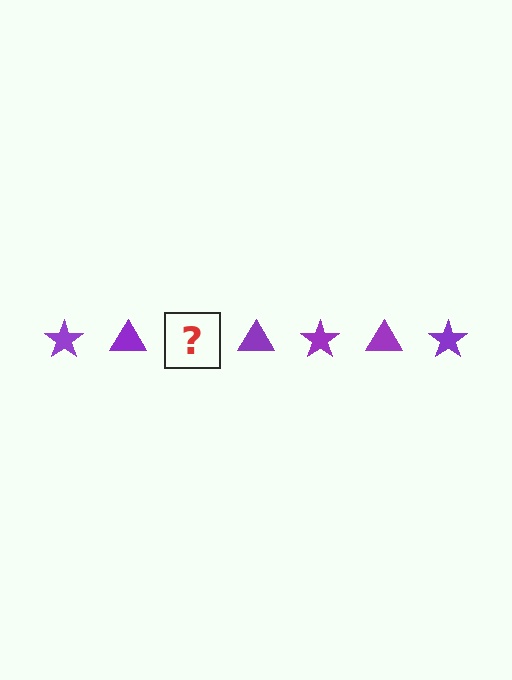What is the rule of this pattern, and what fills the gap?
The rule is that the pattern cycles through star, triangle shapes in purple. The gap should be filled with a purple star.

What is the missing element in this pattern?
The missing element is a purple star.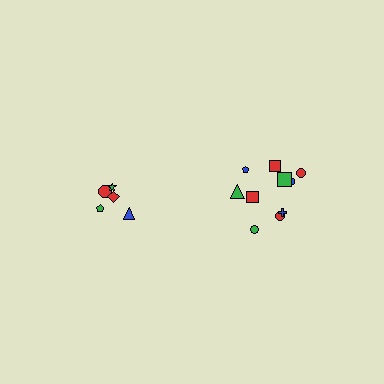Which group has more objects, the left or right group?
The right group.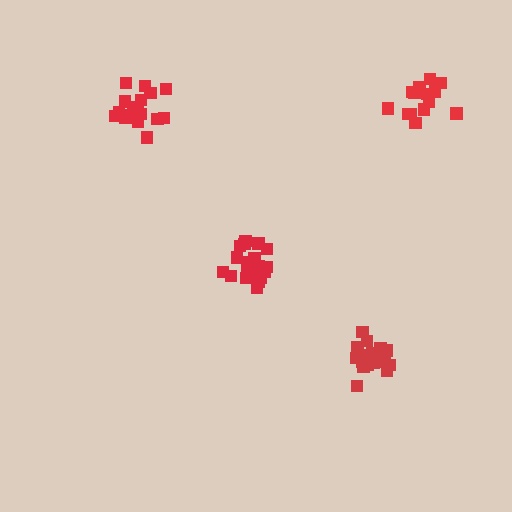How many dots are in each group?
Group 1: 19 dots, Group 2: 15 dots, Group 3: 18 dots, Group 4: 19 dots (71 total).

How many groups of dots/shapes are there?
There are 4 groups.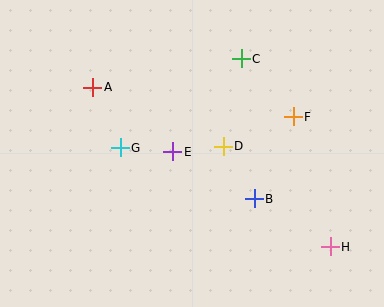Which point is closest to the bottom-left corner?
Point G is closest to the bottom-left corner.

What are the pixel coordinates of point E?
Point E is at (173, 152).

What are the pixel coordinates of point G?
Point G is at (120, 148).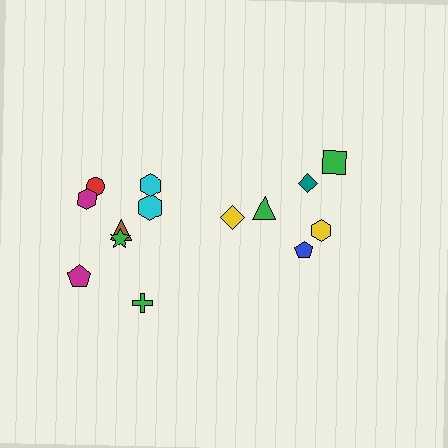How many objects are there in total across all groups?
There are 14 objects.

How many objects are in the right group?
There are 6 objects.